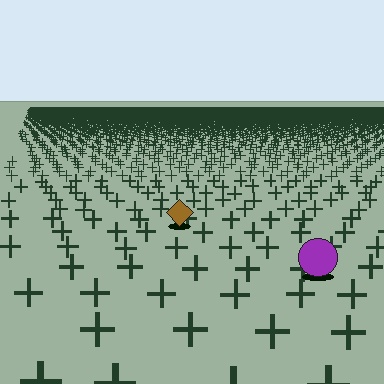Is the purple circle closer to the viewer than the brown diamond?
Yes. The purple circle is closer — you can tell from the texture gradient: the ground texture is coarser near it.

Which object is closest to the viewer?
The purple circle is closest. The texture marks near it are larger and more spread out.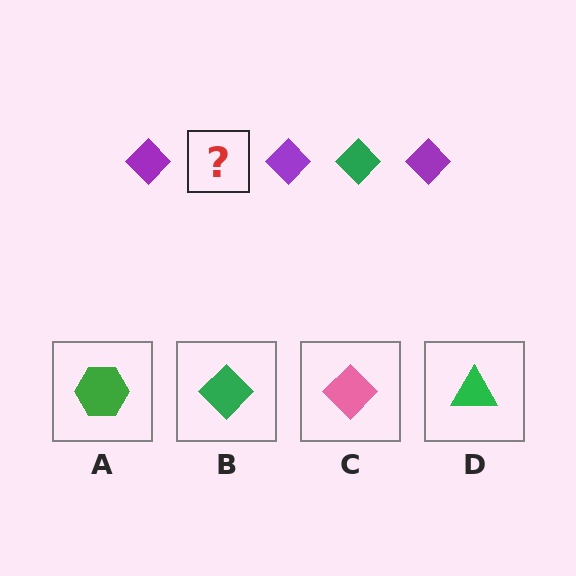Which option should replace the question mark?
Option B.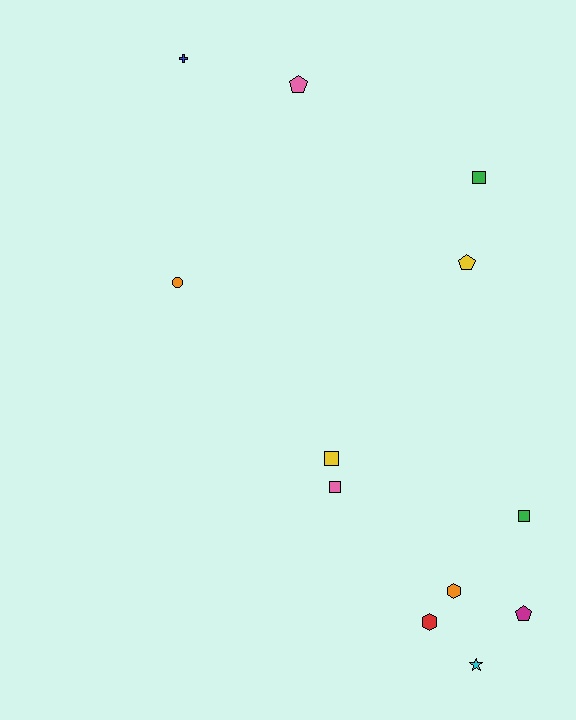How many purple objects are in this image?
There are no purple objects.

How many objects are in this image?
There are 12 objects.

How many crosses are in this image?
There is 1 cross.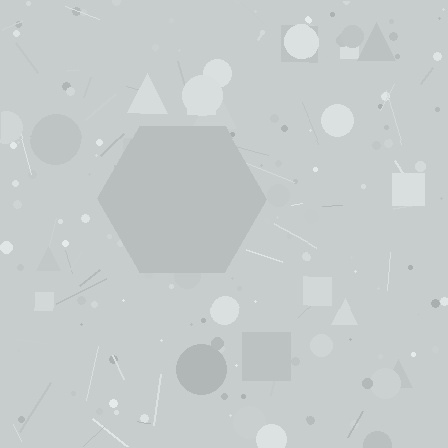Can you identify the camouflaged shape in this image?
The camouflaged shape is a hexagon.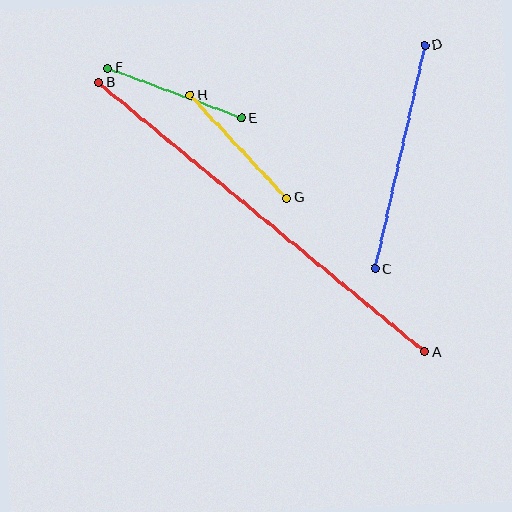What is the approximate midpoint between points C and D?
The midpoint is at approximately (400, 157) pixels.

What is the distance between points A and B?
The distance is approximately 423 pixels.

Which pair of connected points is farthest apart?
Points A and B are farthest apart.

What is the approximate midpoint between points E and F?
The midpoint is at approximately (175, 93) pixels.